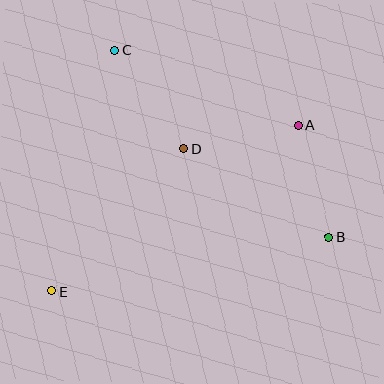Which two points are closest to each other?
Points A and B are closest to each other.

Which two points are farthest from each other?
Points A and E are farthest from each other.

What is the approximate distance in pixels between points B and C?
The distance between B and C is approximately 284 pixels.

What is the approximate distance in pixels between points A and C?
The distance between A and C is approximately 198 pixels.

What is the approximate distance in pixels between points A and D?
The distance between A and D is approximately 116 pixels.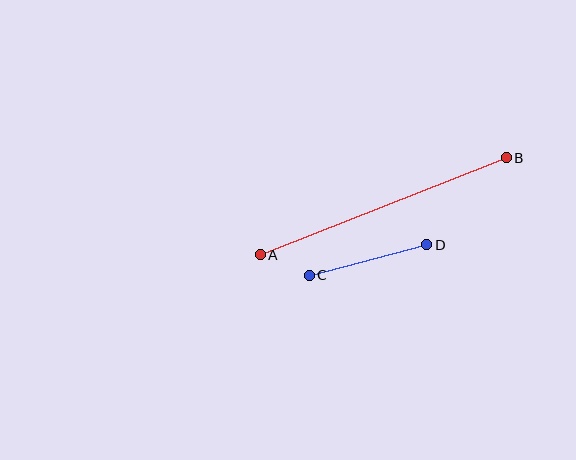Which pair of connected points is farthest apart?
Points A and B are farthest apart.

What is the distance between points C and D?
The distance is approximately 121 pixels.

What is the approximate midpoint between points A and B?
The midpoint is at approximately (383, 206) pixels.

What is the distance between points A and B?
The distance is approximately 264 pixels.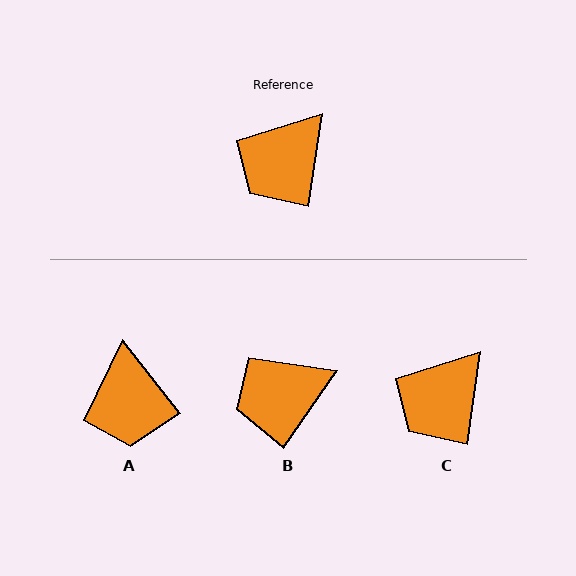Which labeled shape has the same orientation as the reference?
C.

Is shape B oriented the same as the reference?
No, it is off by about 26 degrees.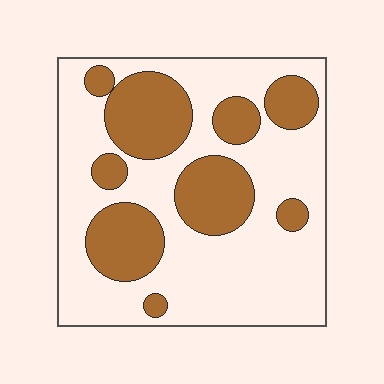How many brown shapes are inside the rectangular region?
9.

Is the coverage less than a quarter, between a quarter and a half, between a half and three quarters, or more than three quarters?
Between a quarter and a half.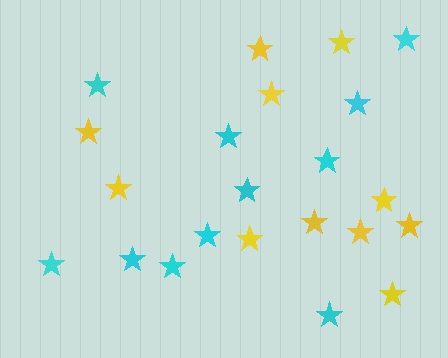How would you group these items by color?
There are 2 groups: one group of yellow stars (11) and one group of cyan stars (11).